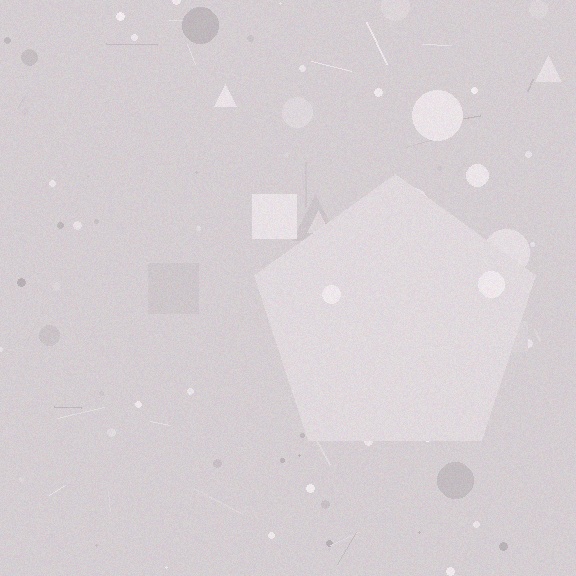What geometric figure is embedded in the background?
A pentagon is embedded in the background.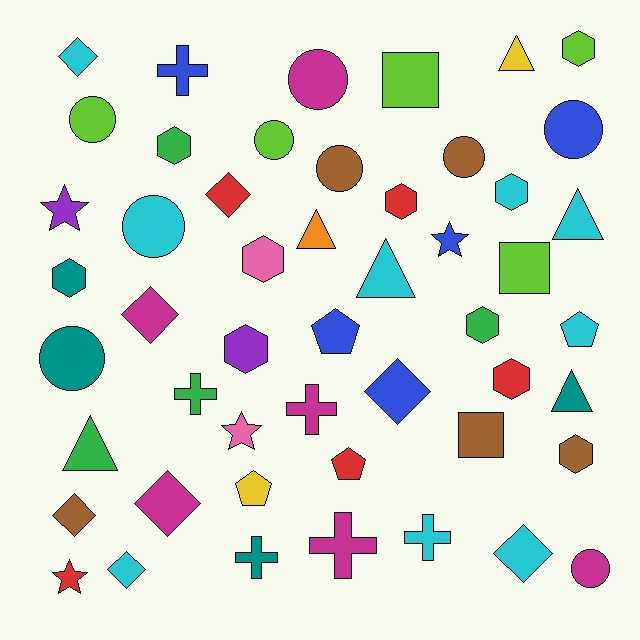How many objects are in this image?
There are 50 objects.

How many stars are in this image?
There are 4 stars.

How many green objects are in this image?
There are 4 green objects.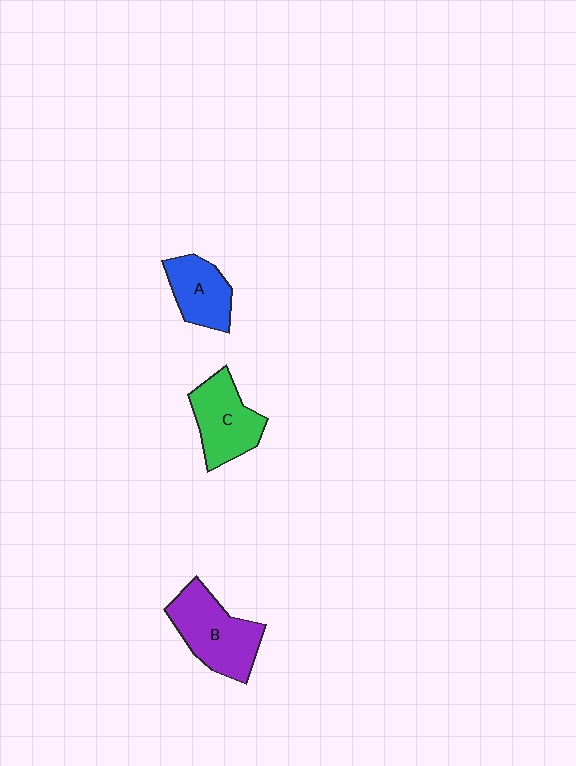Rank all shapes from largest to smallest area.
From largest to smallest: B (purple), C (green), A (blue).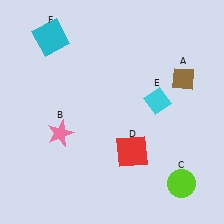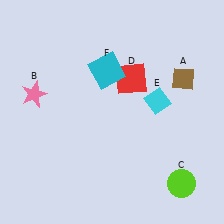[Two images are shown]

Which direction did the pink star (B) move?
The pink star (B) moved up.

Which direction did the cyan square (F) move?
The cyan square (F) moved right.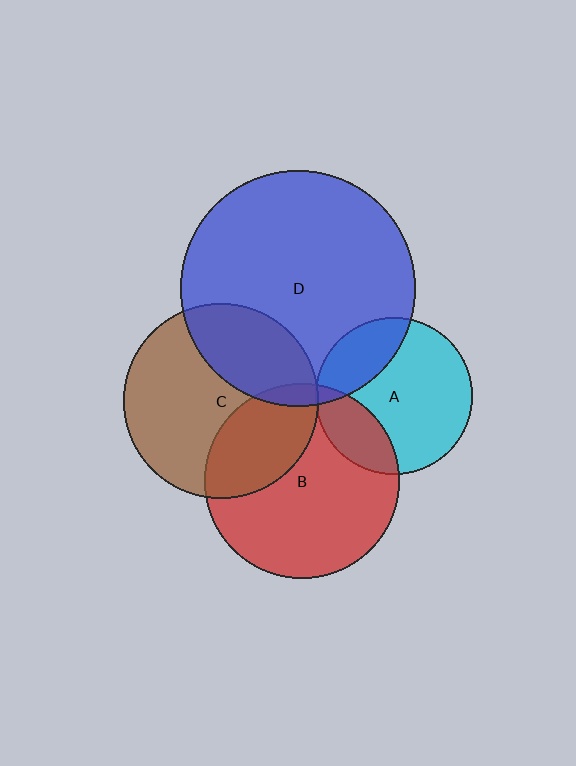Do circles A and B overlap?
Yes.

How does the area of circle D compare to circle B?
Approximately 1.5 times.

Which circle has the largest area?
Circle D (blue).